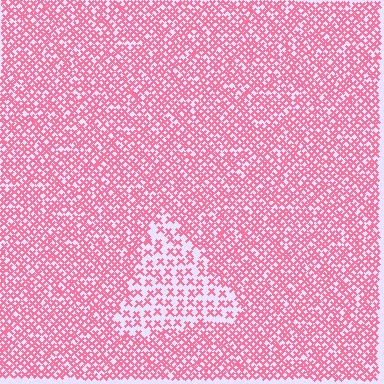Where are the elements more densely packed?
The elements are more densely packed outside the triangle boundary.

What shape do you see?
I see a triangle.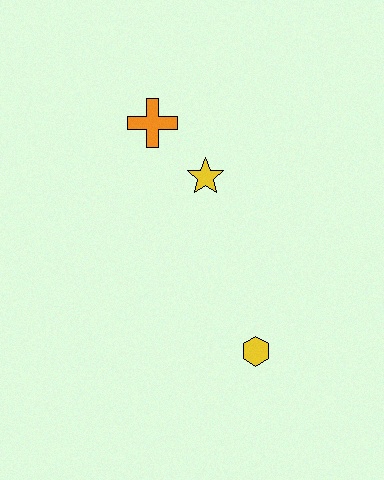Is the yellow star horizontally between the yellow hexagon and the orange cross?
Yes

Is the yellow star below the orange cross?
Yes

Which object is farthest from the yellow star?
The yellow hexagon is farthest from the yellow star.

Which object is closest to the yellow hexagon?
The yellow star is closest to the yellow hexagon.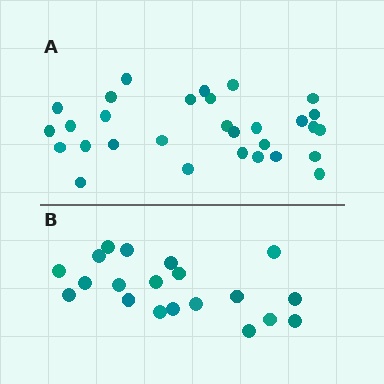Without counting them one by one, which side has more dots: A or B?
Region A (the top region) has more dots.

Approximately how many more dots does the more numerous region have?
Region A has roughly 10 or so more dots than region B.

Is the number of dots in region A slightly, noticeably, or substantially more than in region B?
Region A has substantially more. The ratio is roughly 1.5 to 1.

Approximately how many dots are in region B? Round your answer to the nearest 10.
About 20 dots.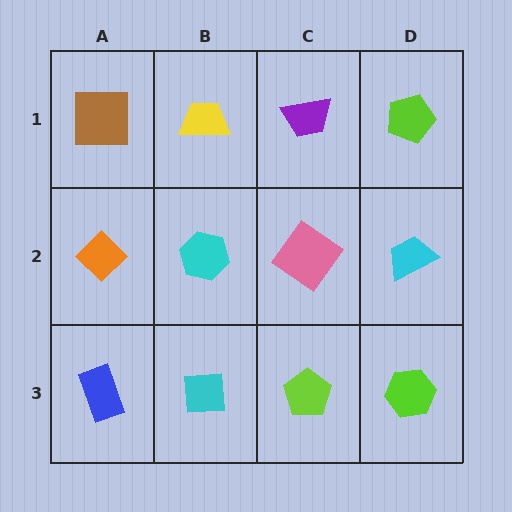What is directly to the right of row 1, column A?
A yellow trapezoid.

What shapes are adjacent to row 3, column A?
An orange diamond (row 2, column A), a cyan square (row 3, column B).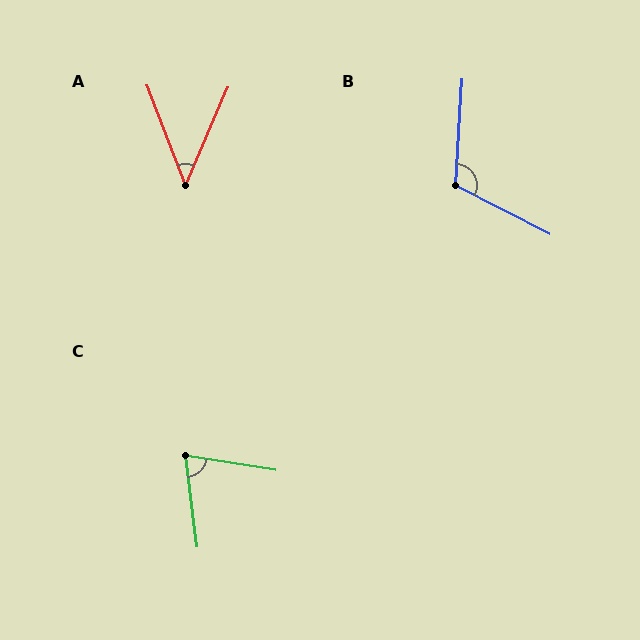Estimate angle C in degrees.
Approximately 74 degrees.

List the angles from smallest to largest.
A (45°), C (74°), B (114°).